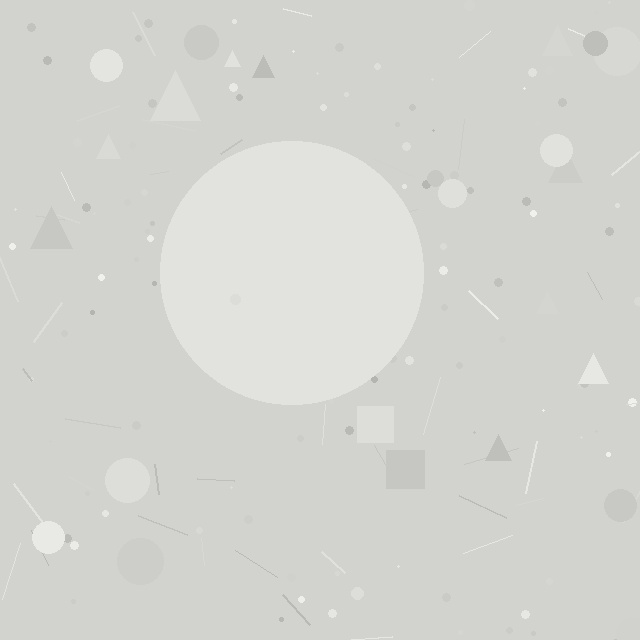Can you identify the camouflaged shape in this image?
The camouflaged shape is a circle.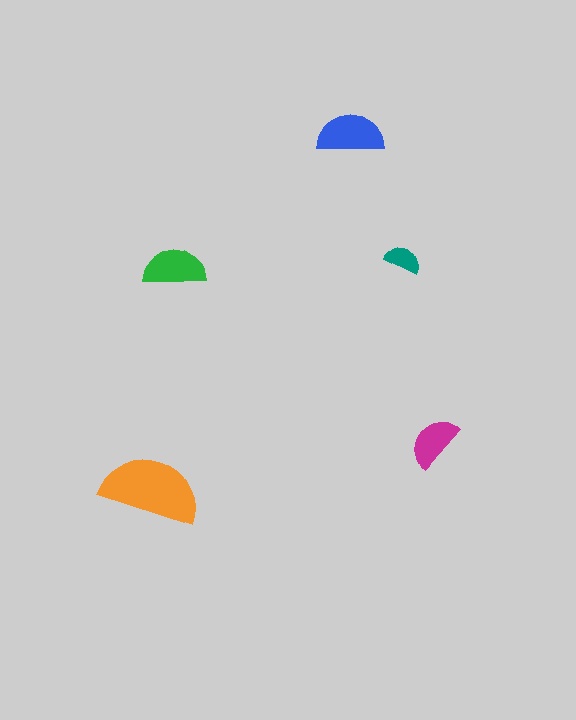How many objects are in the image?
There are 5 objects in the image.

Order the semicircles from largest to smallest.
the orange one, the blue one, the green one, the magenta one, the teal one.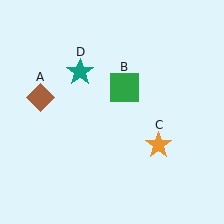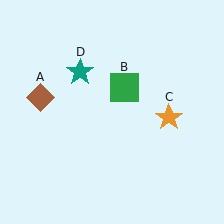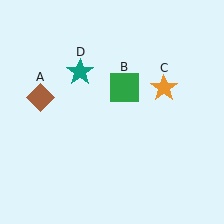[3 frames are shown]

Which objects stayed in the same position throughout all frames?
Brown diamond (object A) and green square (object B) and teal star (object D) remained stationary.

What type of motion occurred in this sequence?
The orange star (object C) rotated counterclockwise around the center of the scene.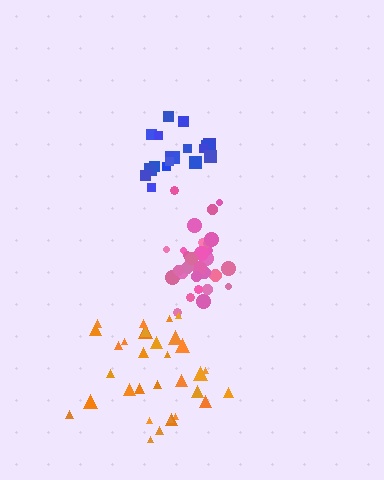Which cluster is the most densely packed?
Pink.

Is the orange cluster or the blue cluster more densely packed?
Blue.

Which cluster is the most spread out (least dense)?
Orange.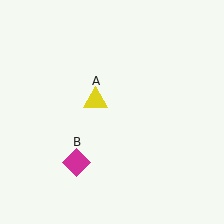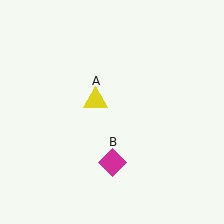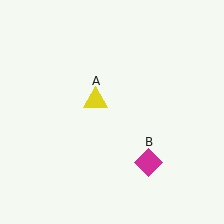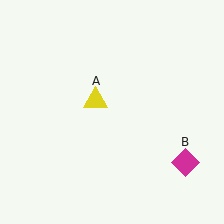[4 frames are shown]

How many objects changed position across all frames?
1 object changed position: magenta diamond (object B).